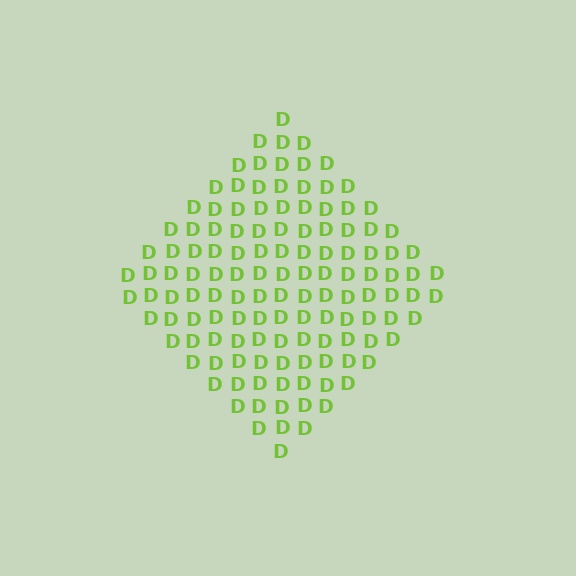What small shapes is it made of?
It is made of small letter D's.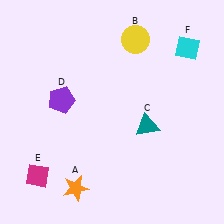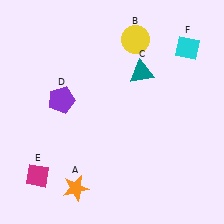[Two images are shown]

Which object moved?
The teal triangle (C) moved up.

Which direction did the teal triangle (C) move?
The teal triangle (C) moved up.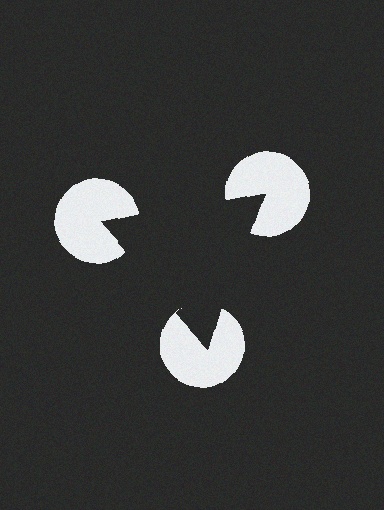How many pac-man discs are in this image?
There are 3 — one at each vertex of the illusory triangle.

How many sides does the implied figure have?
3 sides.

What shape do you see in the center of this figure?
An illusory triangle — its edges are inferred from the aligned wedge cuts in the pac-man discs, not physically drawn.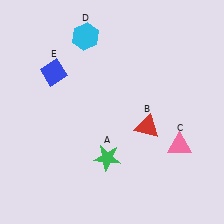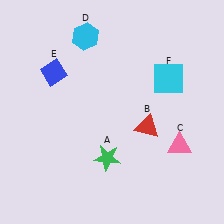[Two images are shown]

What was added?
A cyan square (F) was added in Image 2.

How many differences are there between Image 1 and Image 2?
There is 1 difference between the two images.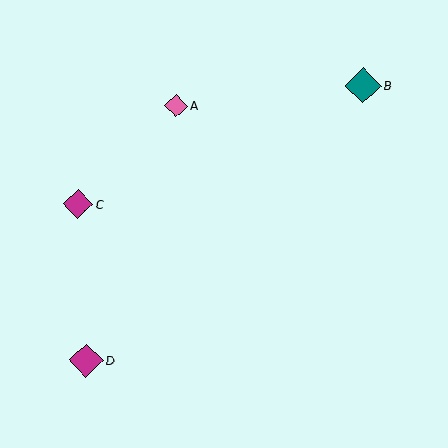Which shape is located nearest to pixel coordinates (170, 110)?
The pink diamond (labeled A) at (176, 106) is nearest to that location.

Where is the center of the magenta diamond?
The center of the magenta diamond is at (78, 204).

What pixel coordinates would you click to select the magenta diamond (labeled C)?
Click at (78, 204) to select the magenta diamond C.